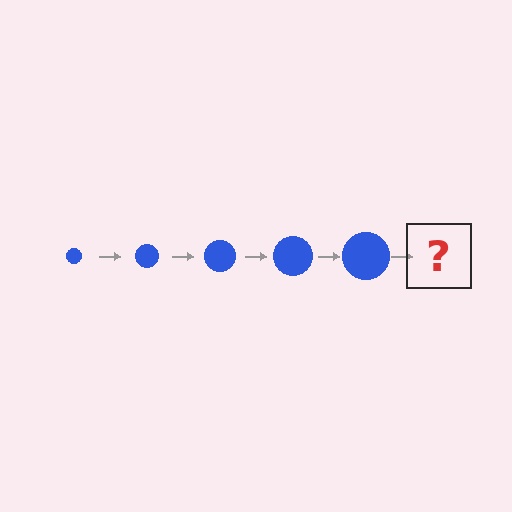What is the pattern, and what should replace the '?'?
The pattern is that the circle gets progressively larger each step. The '?' should be a blue circle, larger than the previous one.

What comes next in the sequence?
The next element should be a blue circle, larger than the previous one.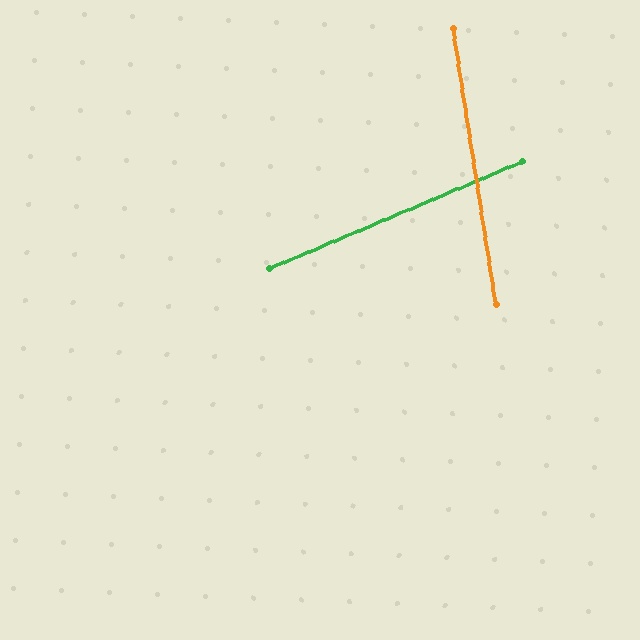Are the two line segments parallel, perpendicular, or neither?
Neither parallel nor perpendicular — they differ by about 76°.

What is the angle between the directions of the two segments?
Approximately 76 degrees.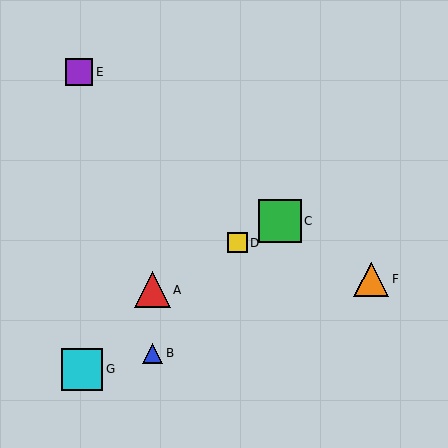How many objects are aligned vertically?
2 objects (A, B) are aligned vertically.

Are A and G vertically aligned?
No, A is at x≈153 and G is at x≈82.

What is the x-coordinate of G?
Object G is at x≈82.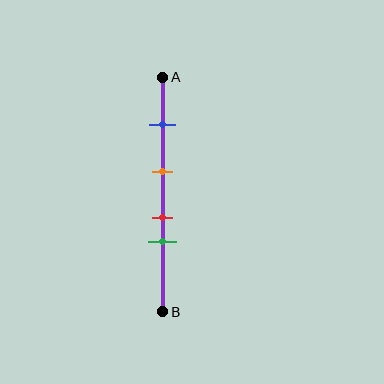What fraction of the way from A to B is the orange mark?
The orange mark is approximately 40% (0.4) of the way from A to B.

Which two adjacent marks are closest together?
The red and green marks are the closest adjacent pair.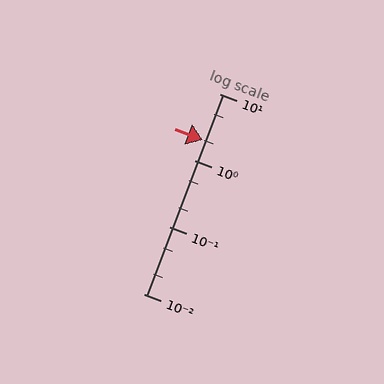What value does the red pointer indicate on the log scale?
The pointer indicates approximately 2.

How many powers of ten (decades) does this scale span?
The scale spans 3 decades, from 0.01 to 10.